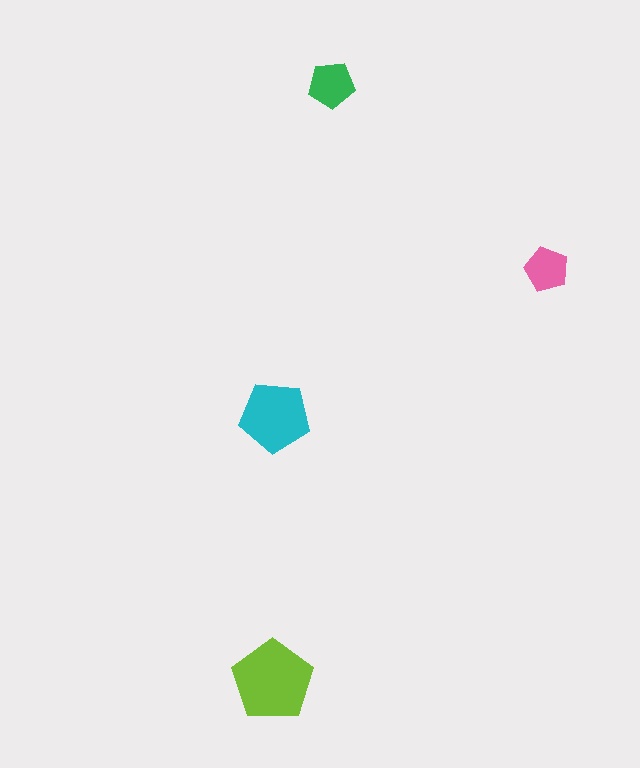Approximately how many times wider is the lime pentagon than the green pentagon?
About 1.5 times wider.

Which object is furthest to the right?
The pink pentagon is rightmost.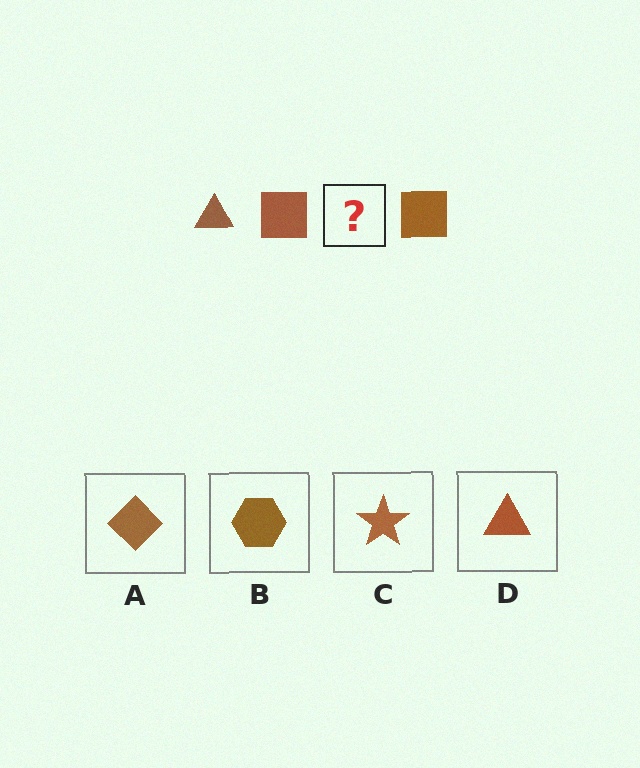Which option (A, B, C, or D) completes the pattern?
D.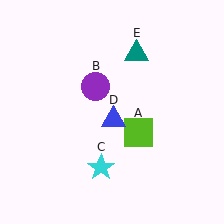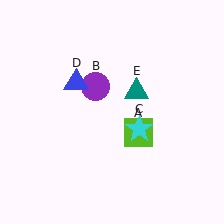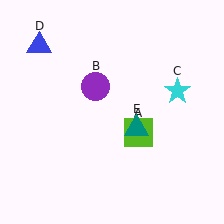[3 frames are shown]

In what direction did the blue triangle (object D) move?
The blue triangle (object D) moved up and to the left.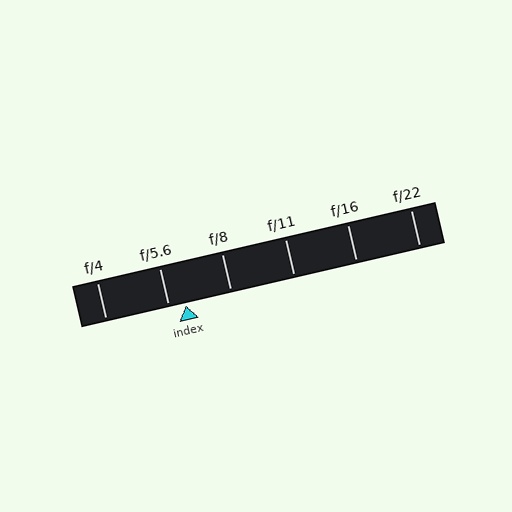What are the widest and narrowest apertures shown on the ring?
The widest aperture shown is f/4 and the narrowest is f/22.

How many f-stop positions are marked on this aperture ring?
There are 6 f-stop positions marked.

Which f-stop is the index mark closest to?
The index mark is closest to f/5.6.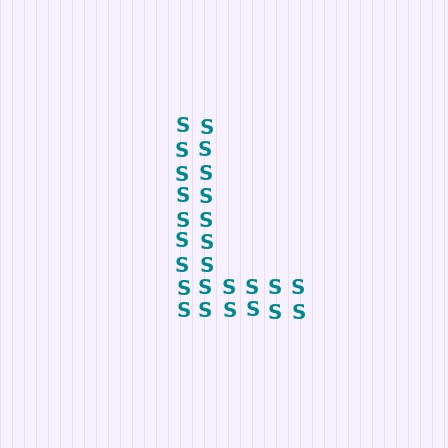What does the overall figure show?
The overall figure shows the letter L.